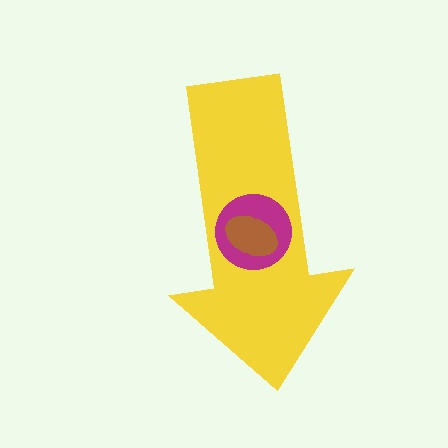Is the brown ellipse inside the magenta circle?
Yes.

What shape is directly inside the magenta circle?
The brown ellipse.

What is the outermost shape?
The yellow arrow.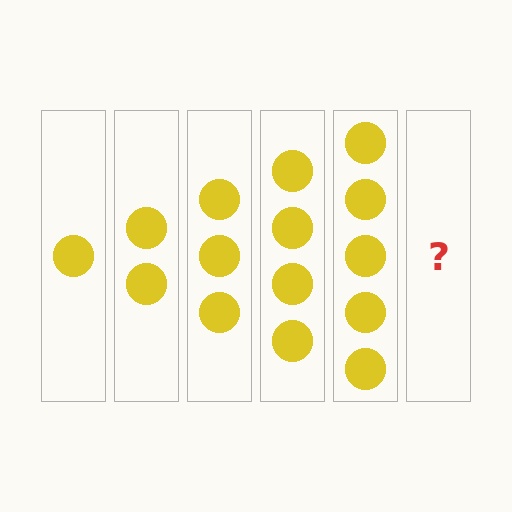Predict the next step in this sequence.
The next step is 6 circles.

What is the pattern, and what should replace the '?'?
The pattern is that each step adds one more circle. The '?' should be 6 circles.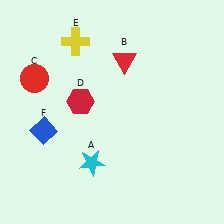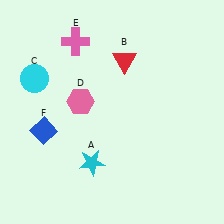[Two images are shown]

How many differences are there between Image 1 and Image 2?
There are 3 differences between the two images.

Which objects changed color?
C changed from red to cyan. D changed from red to pink. E changed from yellow to pink.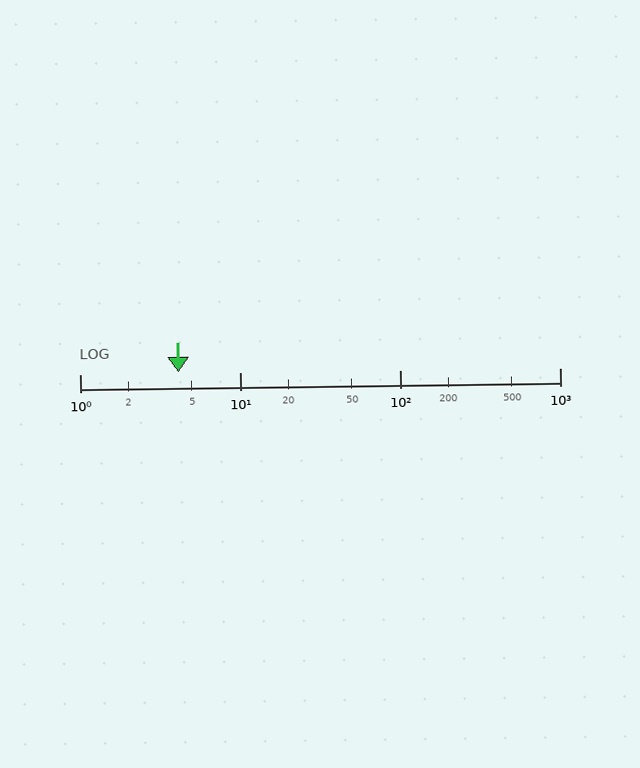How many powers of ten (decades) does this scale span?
The scale spans 3 decades, from 1 to 1000.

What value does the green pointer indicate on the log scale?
The pointer indicates approximately 4.1.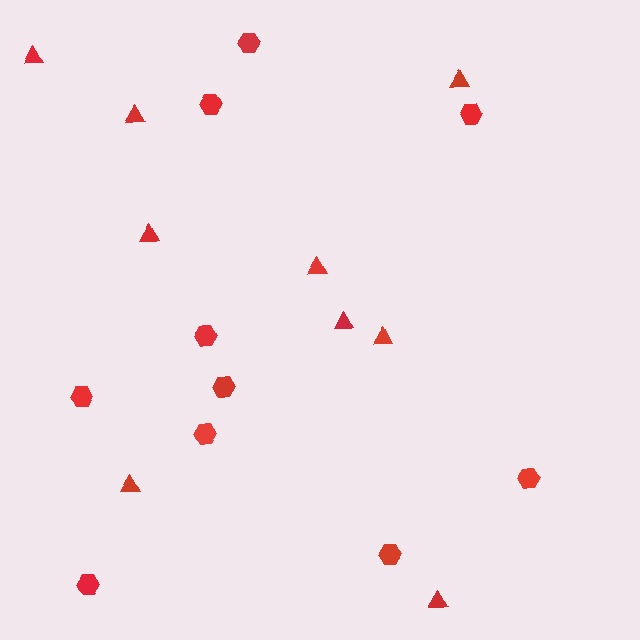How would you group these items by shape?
There are 2 groups: one group of triangles (9) and one group of hexagons (10).